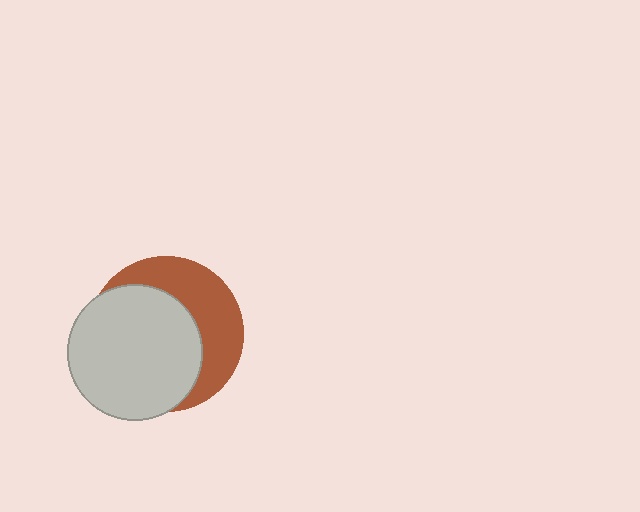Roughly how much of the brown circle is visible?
A small part of it is visible (roughly 40%).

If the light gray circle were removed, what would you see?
You would see the complete brown circle.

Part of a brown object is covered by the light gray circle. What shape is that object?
It is a circle.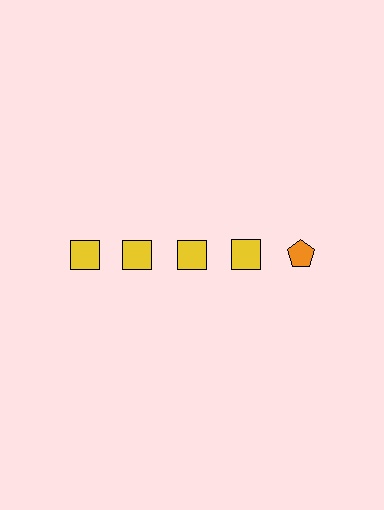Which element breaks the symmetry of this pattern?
The orange pentagon in the top row, rightmost column breaks the symmetry. All other shapes are yellow squares.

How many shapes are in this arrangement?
There are 5 shapes arranged in a grid pattern.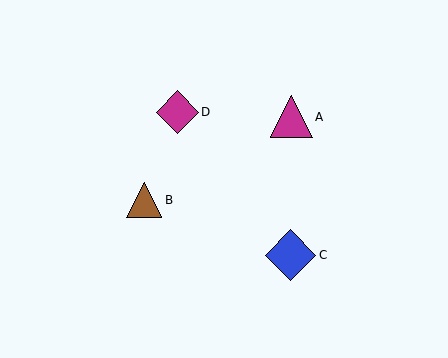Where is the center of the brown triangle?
The center of the brown triangle is at (144, 200).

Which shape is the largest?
The blue diamond (labeled C) is the largest.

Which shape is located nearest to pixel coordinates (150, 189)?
The brown triangle (labeled B) at (144, 200) is nearest to that location.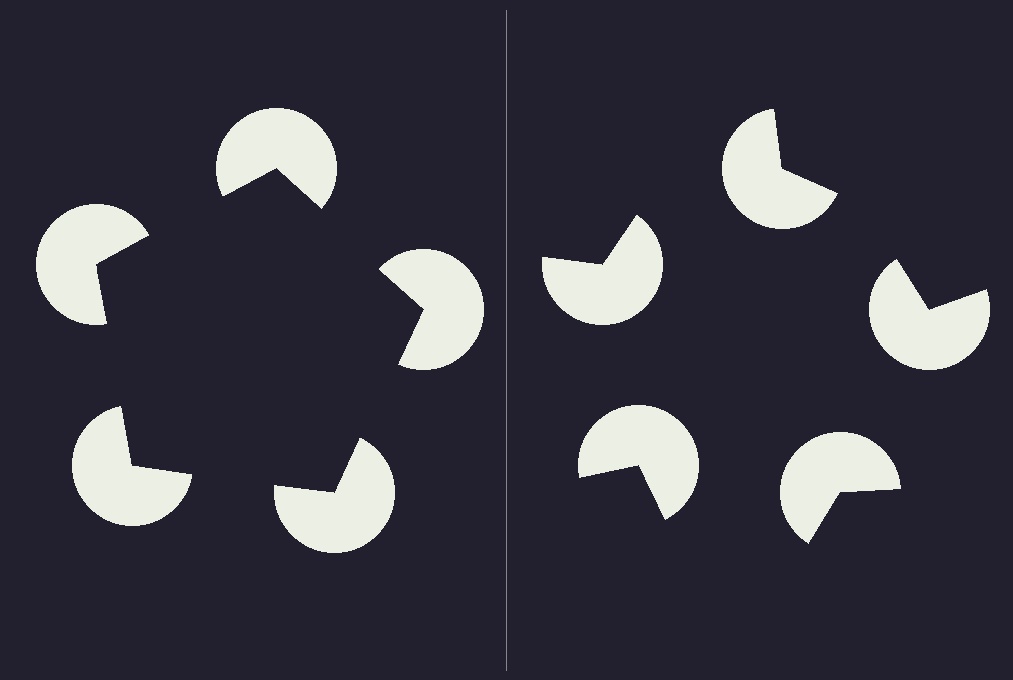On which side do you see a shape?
An illusory pentagon appears on the left side. On the right side the wedge cuts are rotated, so no coherent shape forms.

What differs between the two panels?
The pac-man discs are positioned identically on both sides; only the wedge orientations differ. On the left they align to a pentagon; on the right they are misaligned.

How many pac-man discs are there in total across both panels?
10 — 5 on each side.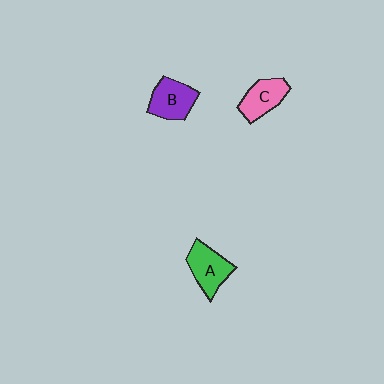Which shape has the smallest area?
Shape C (pink).